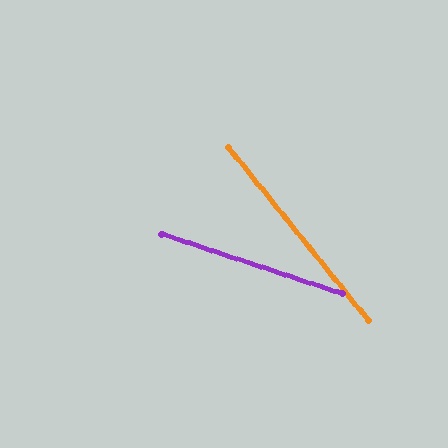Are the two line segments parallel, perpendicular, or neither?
Neither parallel nor perpendicular — they differ by about 33°.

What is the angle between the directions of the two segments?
Approximately 33 degrees.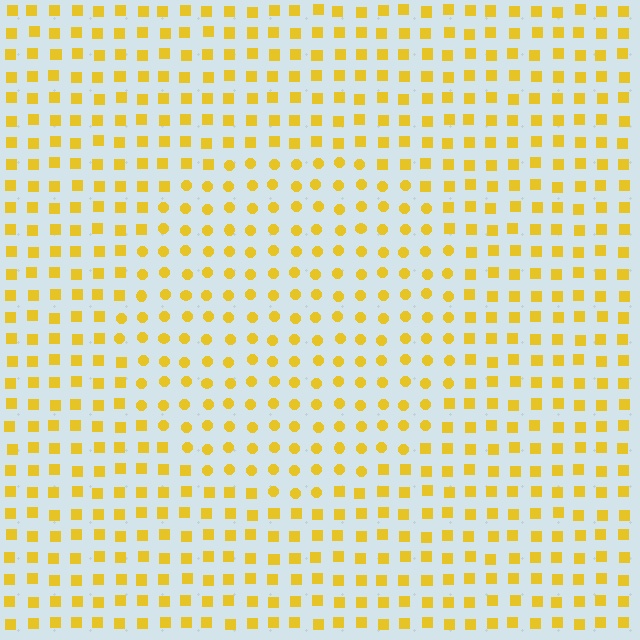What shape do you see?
I see a circle.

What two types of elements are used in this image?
The image uses circles inside the circle region and squares outside it.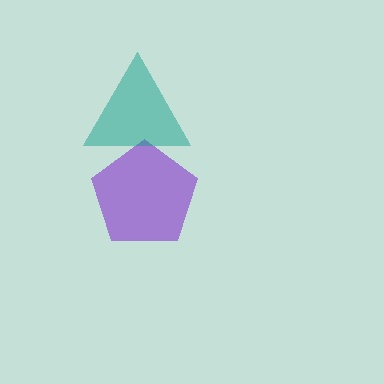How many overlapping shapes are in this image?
There are 2 overlapping shapes in the image.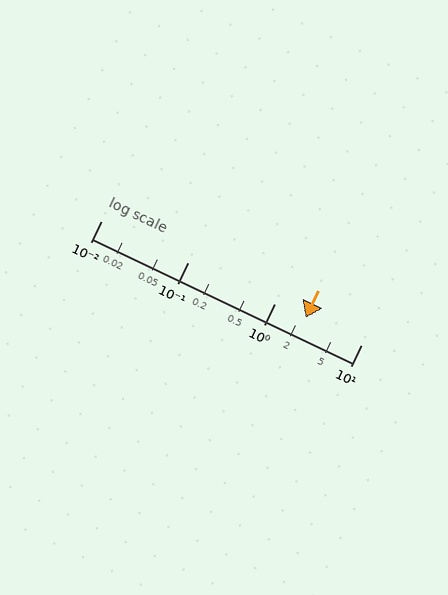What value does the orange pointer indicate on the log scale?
The pointer indicates approximately 2.3.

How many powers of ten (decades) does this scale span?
The scale spans 3 decades, from 0.01 to 10.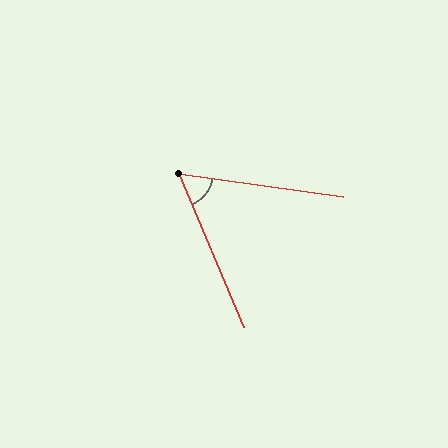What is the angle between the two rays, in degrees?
Approximately 59 degrees.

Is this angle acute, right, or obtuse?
It is acute.